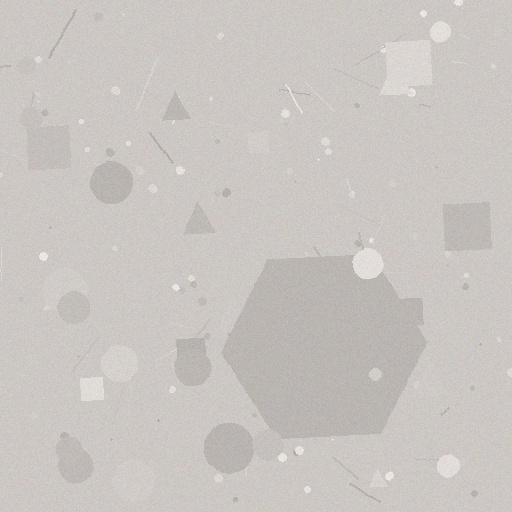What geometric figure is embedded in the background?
A hexagon is embedded in the background.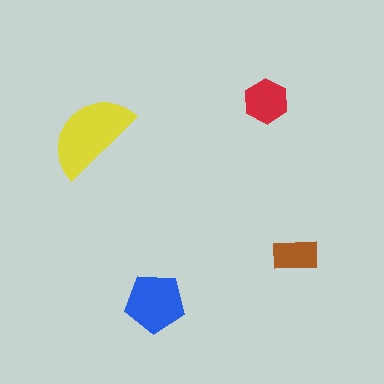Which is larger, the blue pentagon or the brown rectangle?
The blue pentagon.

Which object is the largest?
The yellow semicircle.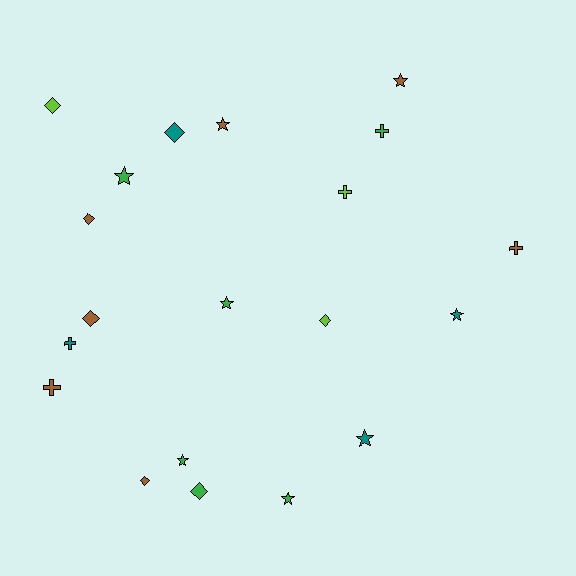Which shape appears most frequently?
Star, with 8 objects.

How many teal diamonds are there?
There is 1 teal diamond.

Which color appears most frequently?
Brown, with 7 objects.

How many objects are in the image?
There are 20 objects.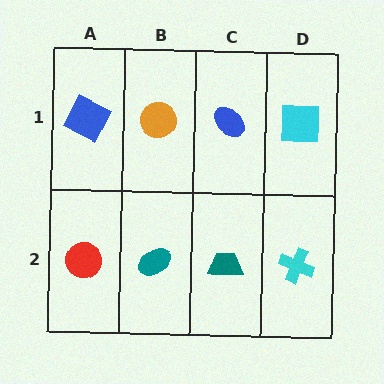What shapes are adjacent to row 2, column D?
A cyan square (row 1, column D), a teal trapezoid (row 2, column C).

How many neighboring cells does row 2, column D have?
2.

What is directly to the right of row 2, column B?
A teal trapezoid.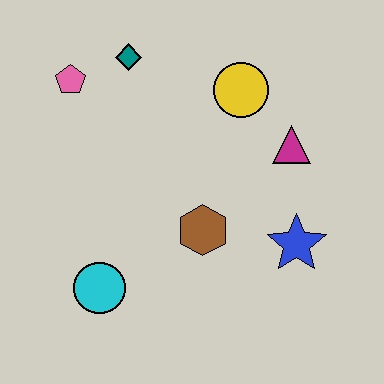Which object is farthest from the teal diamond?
The blue star is farthest from the teal diamond.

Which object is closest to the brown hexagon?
The blue star is closest to the brown hexagon.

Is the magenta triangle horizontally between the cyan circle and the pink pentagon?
No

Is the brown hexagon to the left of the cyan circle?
No